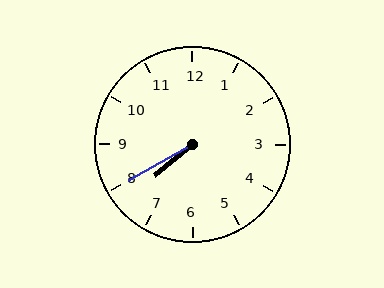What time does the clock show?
7:40.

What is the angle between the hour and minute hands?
Approximately 10 degrees.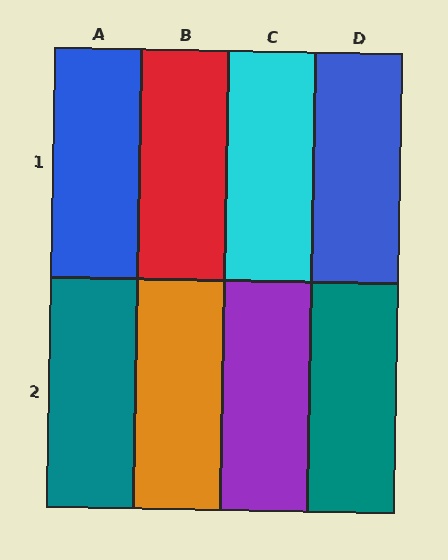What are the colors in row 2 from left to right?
Teal, orange, purple, teal.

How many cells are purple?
1 cell is purple.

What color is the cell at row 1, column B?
Red.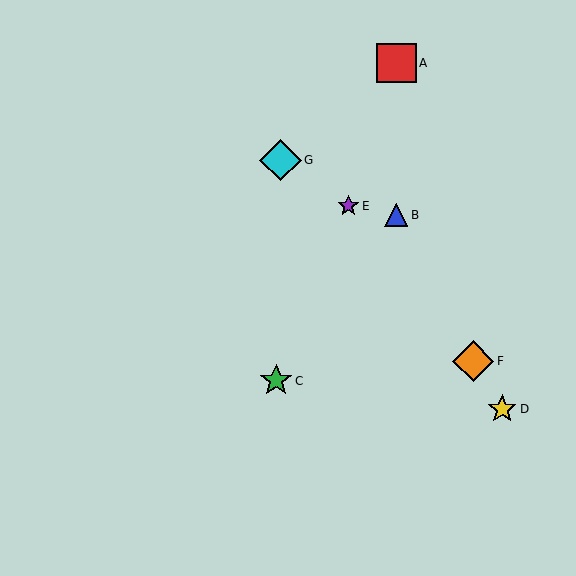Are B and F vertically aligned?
No, B is at x≈396 and F is at x≈473.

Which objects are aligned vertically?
Objects A, B are aligned vertically.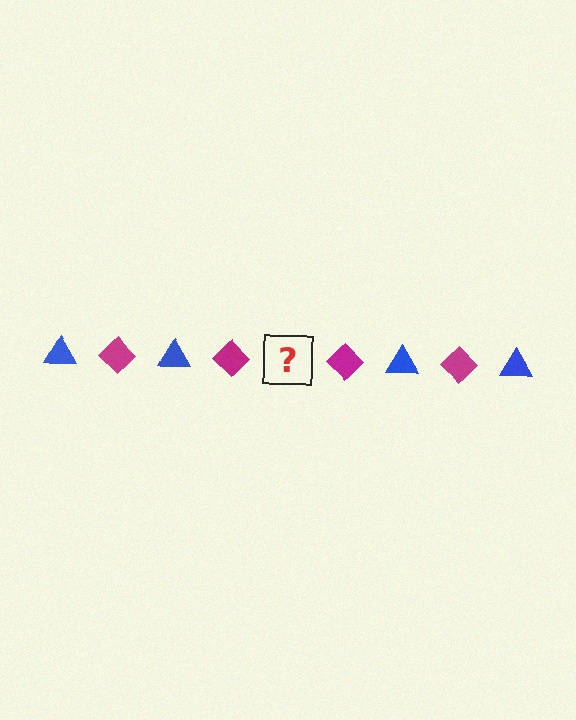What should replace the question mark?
The question mark should be replaced with a blue triangle.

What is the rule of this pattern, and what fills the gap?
The rule is that the pattern alternates between blue triangle and magenta diamond. The gap should be filled with a blue triangle.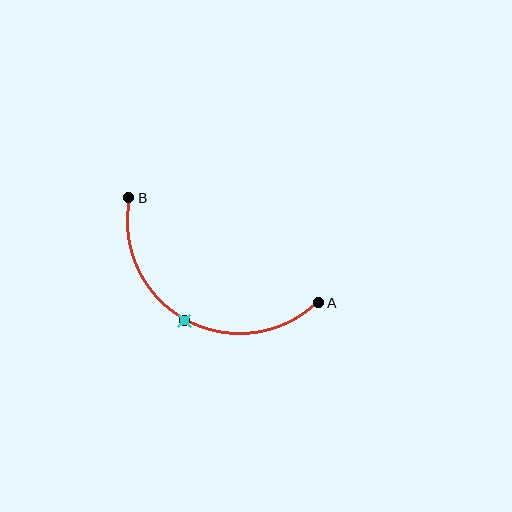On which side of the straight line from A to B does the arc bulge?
The arc bulges below the straight line connecting A and B.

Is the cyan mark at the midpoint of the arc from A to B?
Yes. The cyan mark lies on the arc at equal arc-length from both A and B — it is the arc midpoint.